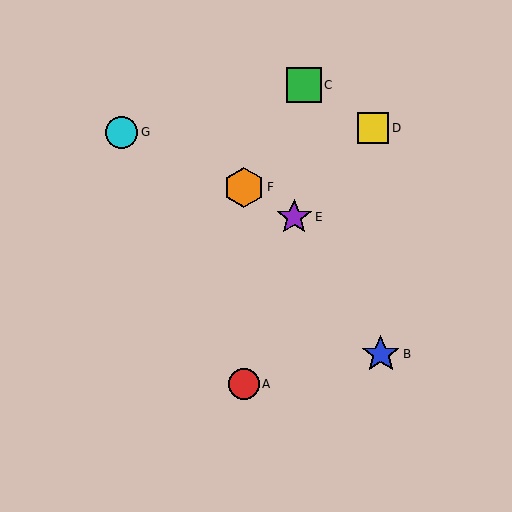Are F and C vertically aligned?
No, F is at x≈244 and C is at x≈304.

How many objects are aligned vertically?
2 objects (A, F) are aligned vertically.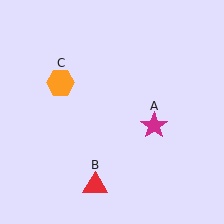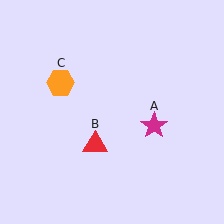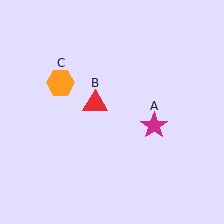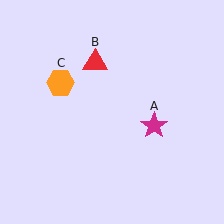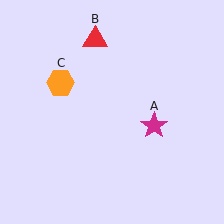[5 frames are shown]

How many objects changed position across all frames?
1 object changed position: red triangle (object B).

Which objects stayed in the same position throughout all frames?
Magenta star (object A) and orange hexagon (object C) remained stationary.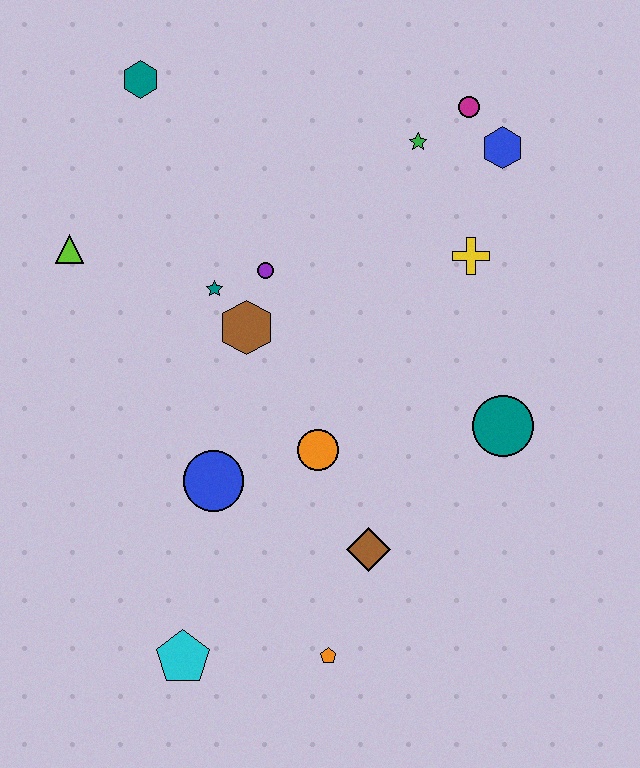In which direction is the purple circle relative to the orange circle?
The purple circle is above the orange circle.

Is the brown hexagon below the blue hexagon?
Yes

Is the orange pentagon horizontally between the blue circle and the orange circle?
No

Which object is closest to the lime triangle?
The teal star is closest to the lime triangle.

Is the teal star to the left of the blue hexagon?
Yes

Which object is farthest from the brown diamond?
The teal hexagon is farthest from the brown diamond.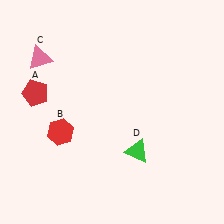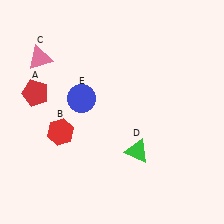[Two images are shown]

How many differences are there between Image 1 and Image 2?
There is 1 difference between the two images.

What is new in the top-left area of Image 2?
A blue circle (E) was added in the top-left area of Image 2.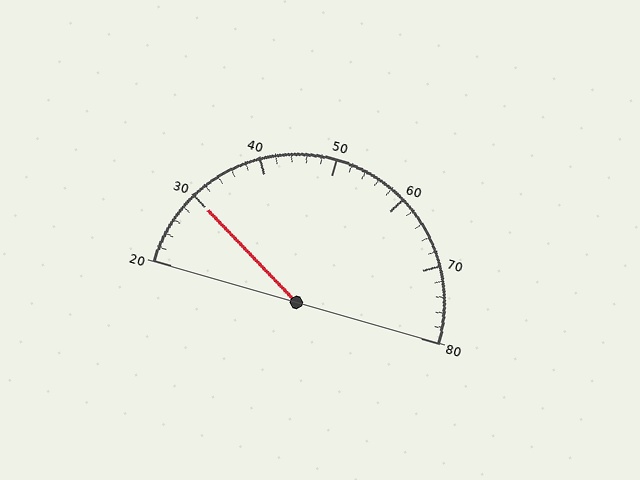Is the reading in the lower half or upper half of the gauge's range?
The reading is in the lower half of the range (20 to 80).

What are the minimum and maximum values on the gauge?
The gauge ranges from 20 to 80.